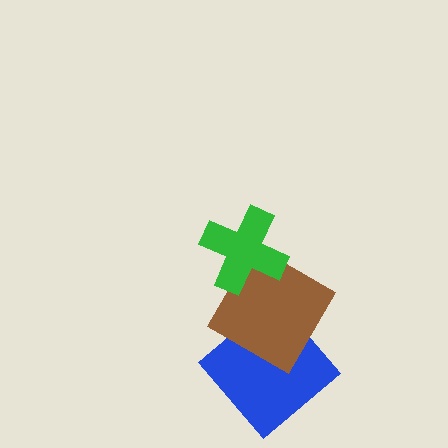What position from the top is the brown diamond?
The brown diamond is 2nd from the top.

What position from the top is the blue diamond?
The blue diamond is 3rd from the top.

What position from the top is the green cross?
The green cross is 1st from the top.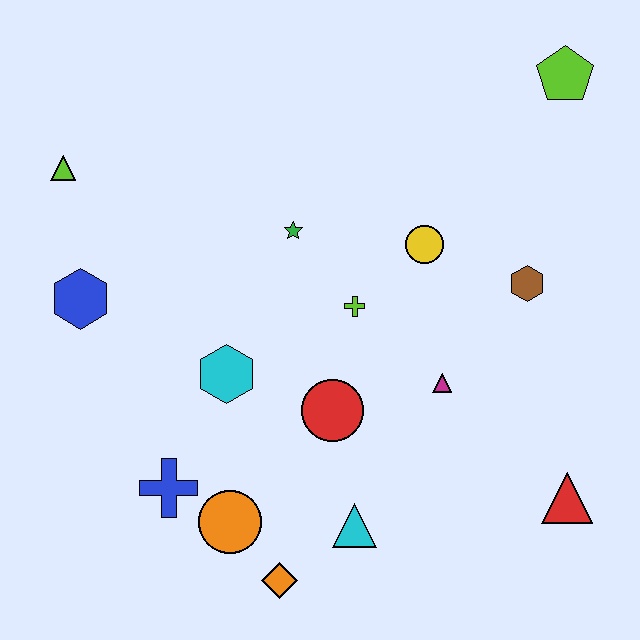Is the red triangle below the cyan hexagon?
Yes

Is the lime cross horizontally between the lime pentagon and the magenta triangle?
No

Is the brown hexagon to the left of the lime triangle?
No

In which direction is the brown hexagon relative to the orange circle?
The brown hexagon is to the right of the orange circle.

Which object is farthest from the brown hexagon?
The lime triangle is farthest from the brown hexagon.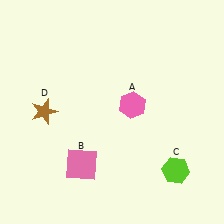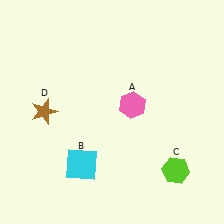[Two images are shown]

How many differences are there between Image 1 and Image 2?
There is 1 difference between the two images.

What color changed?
The square (B) changed from pink in Image 1 to cyan in Image 2.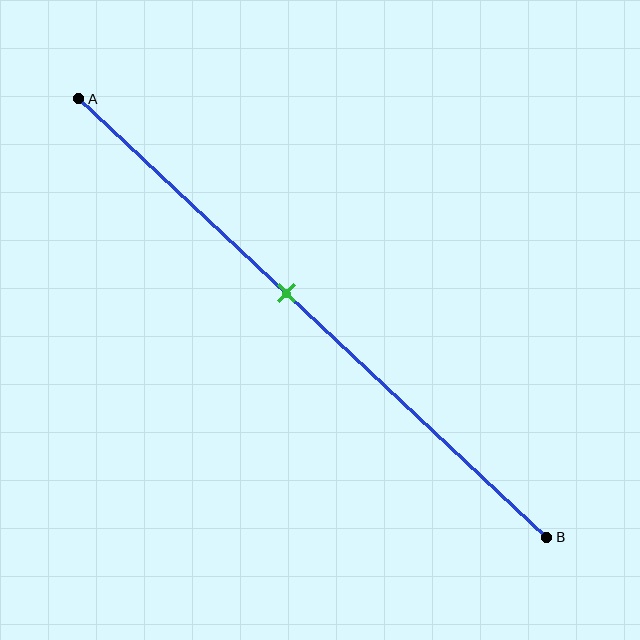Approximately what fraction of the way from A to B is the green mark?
The green mark is approximately 45% of the way from A to B.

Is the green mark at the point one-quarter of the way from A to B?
No, the mark is at about 45% from A, not at the 25% one-quarter point.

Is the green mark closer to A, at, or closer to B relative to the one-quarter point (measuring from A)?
The green mark is closer to point B than the one-quarter point of segment AB.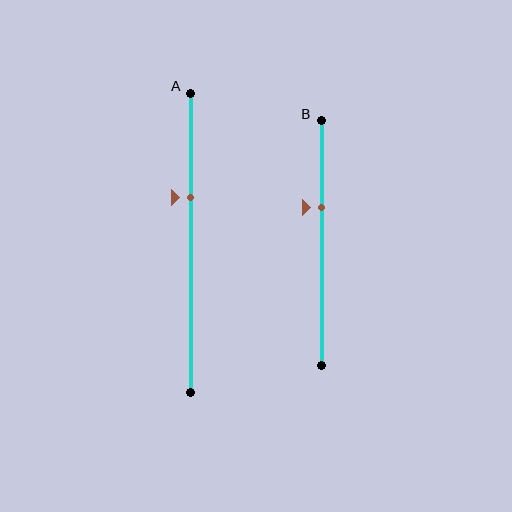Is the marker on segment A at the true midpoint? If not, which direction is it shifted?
No, the marker on segment A is shifted upward by about 15% of the segment length.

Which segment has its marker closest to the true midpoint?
Segment B has its marker closest to the true midpoint.